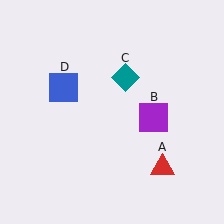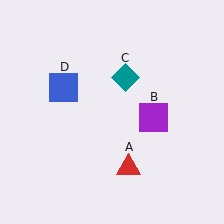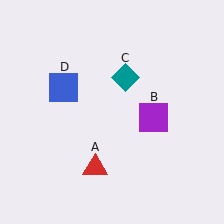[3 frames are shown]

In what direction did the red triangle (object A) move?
The red triangle (object A) moved left.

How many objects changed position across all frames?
1 object changed position: red triangle (object A).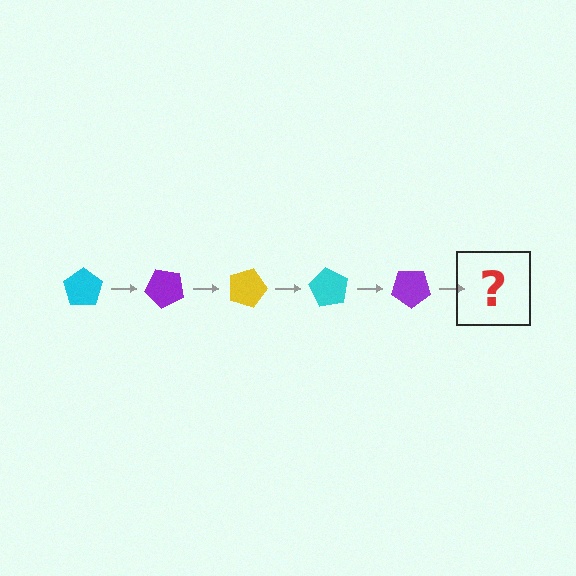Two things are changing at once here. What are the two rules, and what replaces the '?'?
The two rules are that it rotates 45 degrees each step and the color cycles through cyan, purple, and yellow. The '?' should be a yellow pentagon, rotated 225 degrees from the start.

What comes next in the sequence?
The next element should be a yellow pentagon, rotated 225 degrees from the start.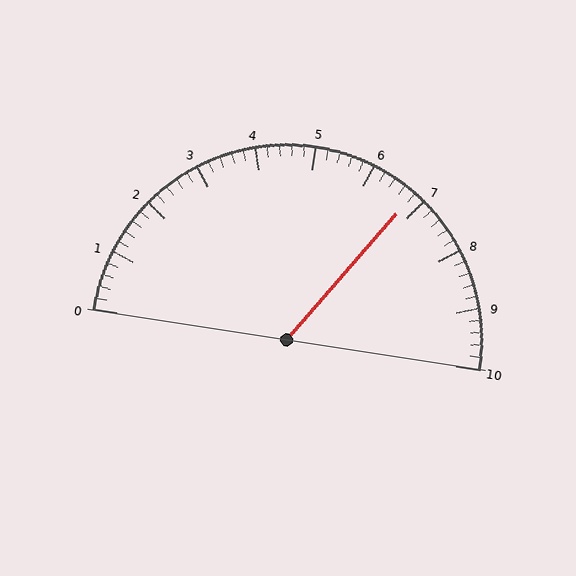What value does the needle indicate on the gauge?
The needle indicates approximately 6.8.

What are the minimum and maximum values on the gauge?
The gauge ranges from 0 to 10.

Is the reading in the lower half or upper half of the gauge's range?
The reading is in the upper half of the range (0 to 10).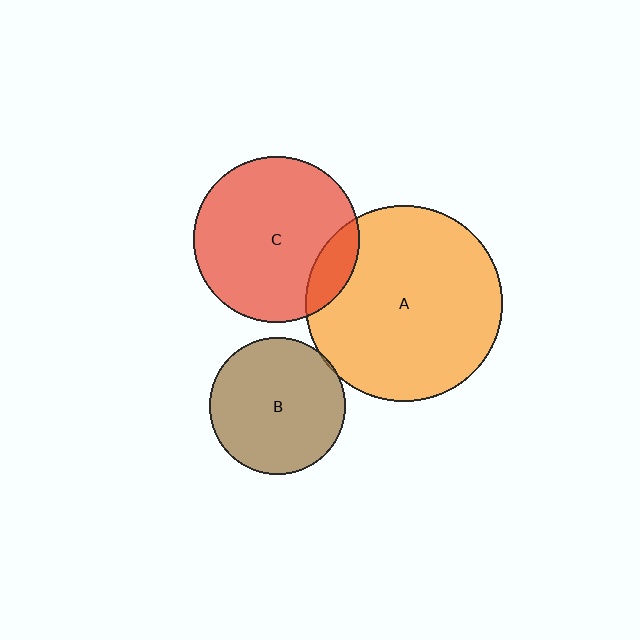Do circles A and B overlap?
Yes.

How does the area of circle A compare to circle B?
Approximately 2.1 times.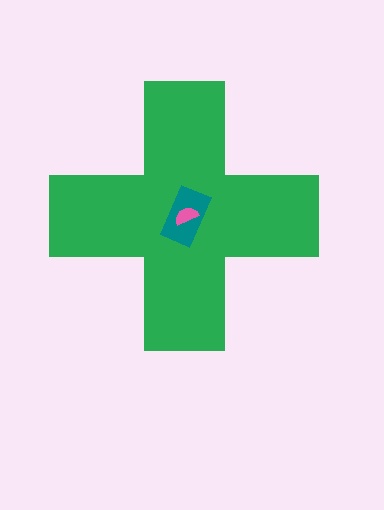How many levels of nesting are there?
3.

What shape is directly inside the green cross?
The teal rectangle.